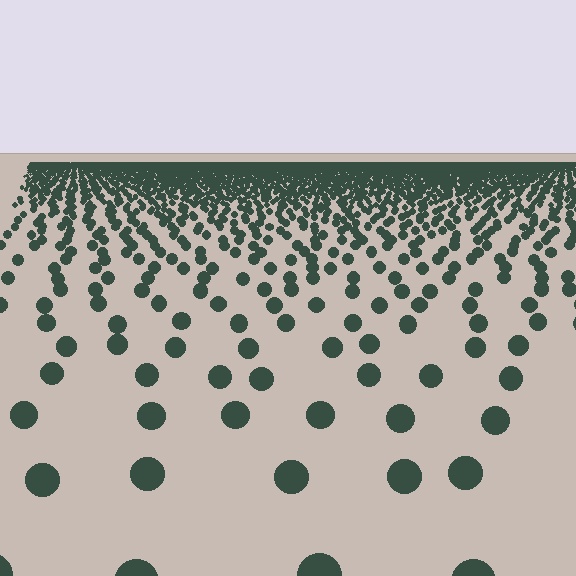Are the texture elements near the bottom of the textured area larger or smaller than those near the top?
Larger. Near the bottom, elements are closer to the viewer and appear at a bigger on-screen size.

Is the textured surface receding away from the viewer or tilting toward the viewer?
The surface is receding away from the viewer. Texture elements get smaller and denser toward the top.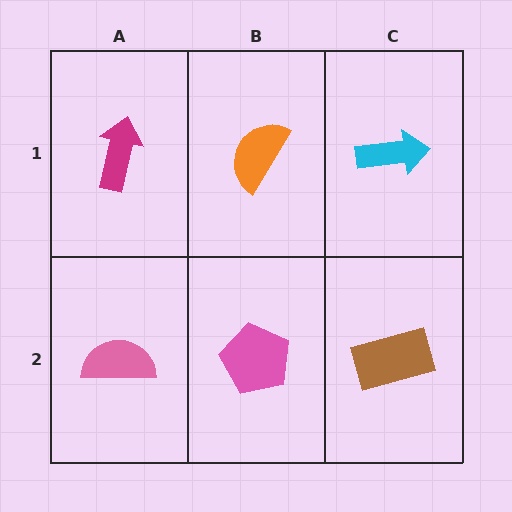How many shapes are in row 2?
3 shapes.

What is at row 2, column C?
A brown rectangle.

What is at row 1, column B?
An orange semicircle.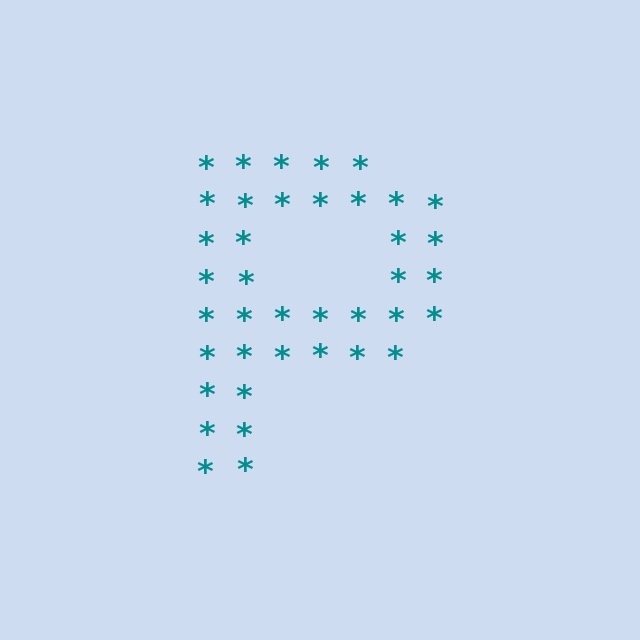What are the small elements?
The small elements are asterisks.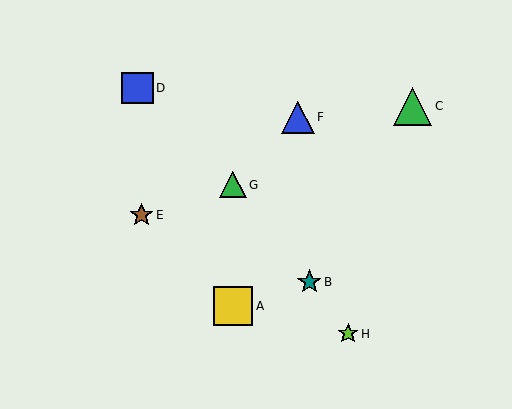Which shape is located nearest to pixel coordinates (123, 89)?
The blue square (labeled D) at (137, 88) is nearest to that location.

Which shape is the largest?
The yellow square (labeled A) is the largest.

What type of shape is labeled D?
Shape D is a blue square.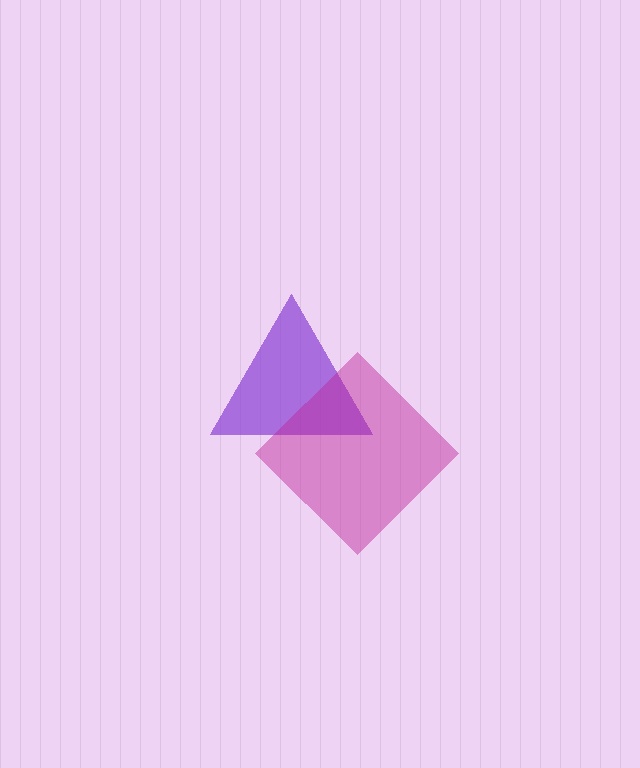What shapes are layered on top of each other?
The layered shapes are: a purple triangle, a magenta diamond.